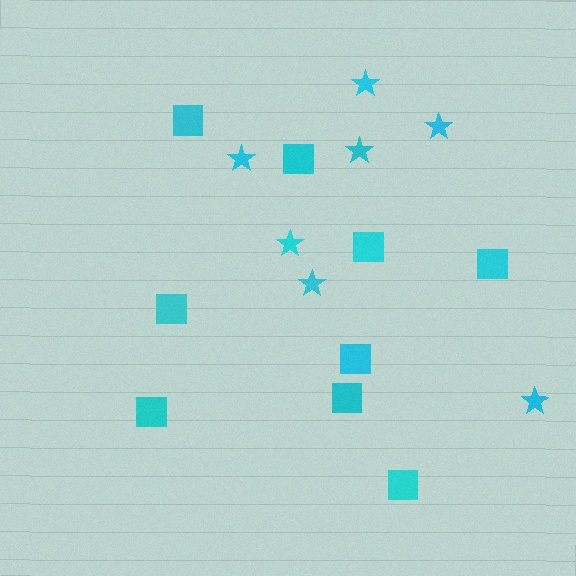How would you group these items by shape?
There are 2 groups: one group of squares (9) and one group of stars (7).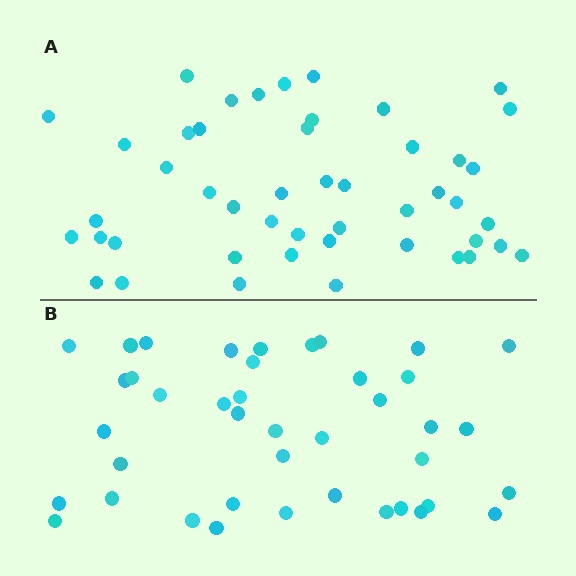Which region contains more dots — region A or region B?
Region A (the top region) has more dots.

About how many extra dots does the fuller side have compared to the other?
Region A has about 6 more dots than region B.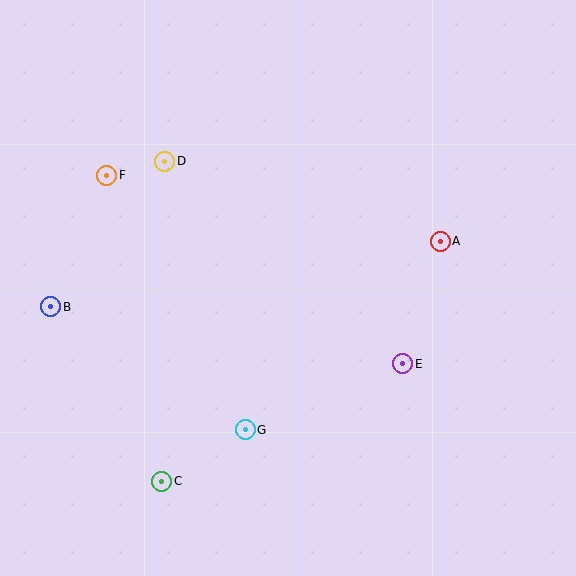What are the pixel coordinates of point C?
Point C is at (162, 481).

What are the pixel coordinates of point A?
Point A is at (440, 241).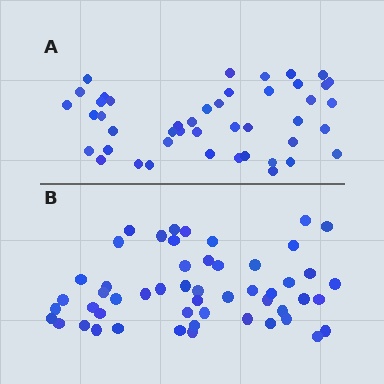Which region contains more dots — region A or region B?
Region B (the bottom region) has more dots.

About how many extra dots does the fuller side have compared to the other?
Region B has roughly 8 or so more dots than region A.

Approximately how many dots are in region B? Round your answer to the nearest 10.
About 50 dots. (The exact count is 52, which rounds to 50.)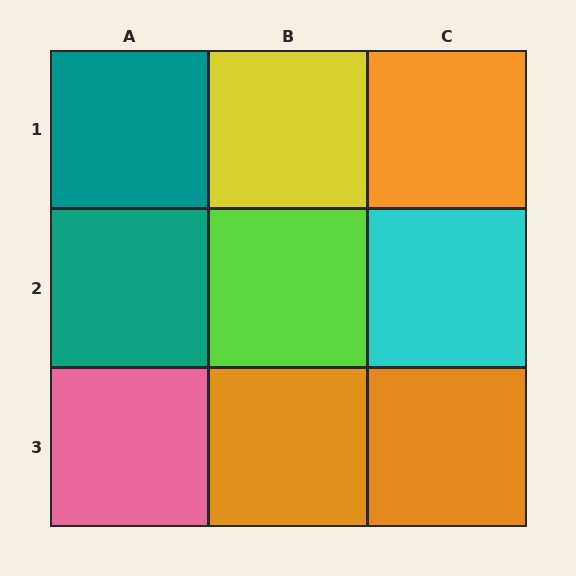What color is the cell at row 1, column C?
Orange.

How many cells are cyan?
1 cell is cyan.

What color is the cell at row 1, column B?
Yellow.